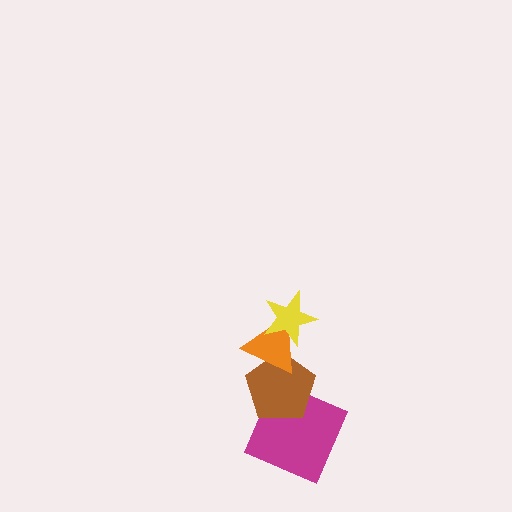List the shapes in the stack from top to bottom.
From top to bottom: the yellow star, the orange triangle, the brown pentagon, the magenta square.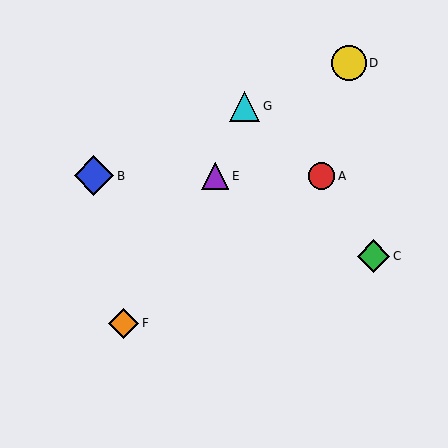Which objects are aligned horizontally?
Objects A, B, E are aligned horizontally.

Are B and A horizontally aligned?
Yes, both are at y≈176.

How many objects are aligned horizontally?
3 objects (A, B, E) are aligned horizontally.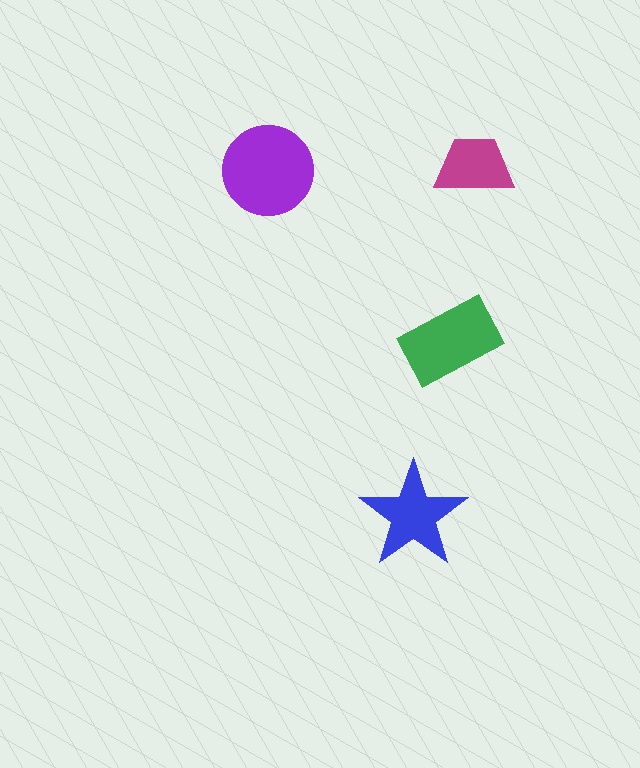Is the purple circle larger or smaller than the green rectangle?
Larger.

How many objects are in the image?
There are 4 objects in the image.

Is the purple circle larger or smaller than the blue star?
Larger.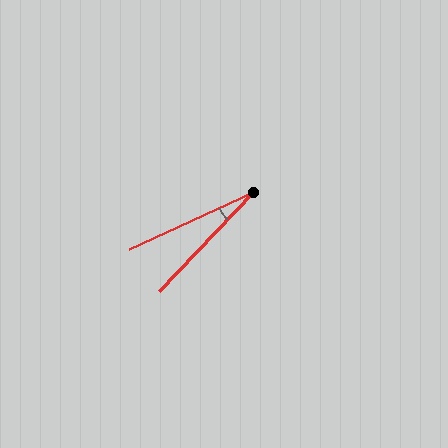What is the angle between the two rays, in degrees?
Approximately 21 degrees.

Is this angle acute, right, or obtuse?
It is acute.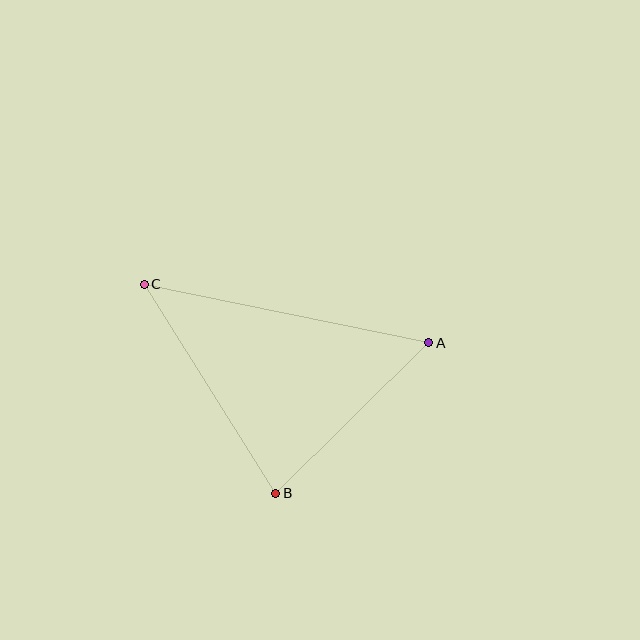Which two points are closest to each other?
Points A and B are closest to each other.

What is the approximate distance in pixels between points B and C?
The distance between B and C is approximately 247 pixels.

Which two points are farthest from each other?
Points A and C are farthest from each other.